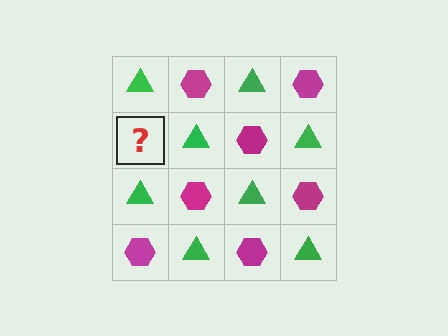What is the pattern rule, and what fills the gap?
The rule is that it alternates green triangle and magenta hexagon in a checkerboard pattern. The gap should be filled with a magenta hexagon.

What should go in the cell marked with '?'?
The missing cell should contain a magenta hexagon.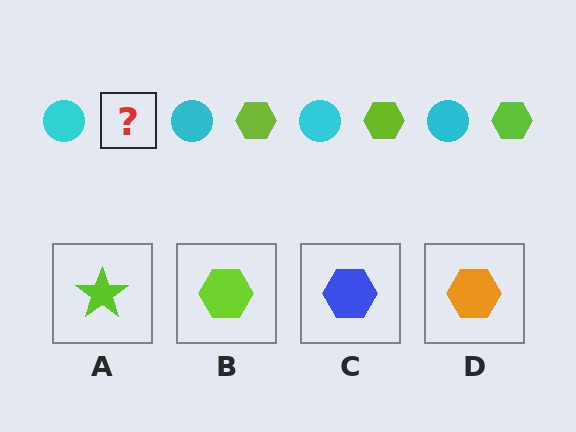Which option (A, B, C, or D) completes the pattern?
B.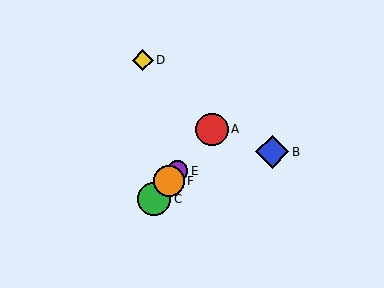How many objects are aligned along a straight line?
4 objects (A, C, E, F) are aligned along a straight line.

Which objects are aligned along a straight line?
Objects A, C, E, F are aligned along a straight line.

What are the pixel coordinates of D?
Object D is at (143, 60).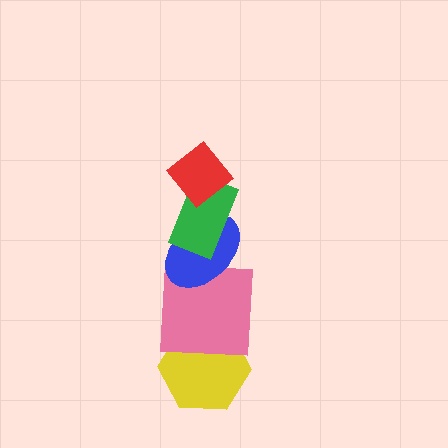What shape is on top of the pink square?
The blue ellipse is on top of the pink square.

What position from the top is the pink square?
The pink square is 4th from the top.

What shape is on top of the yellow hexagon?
The pink square is on top of the yellow hexagon.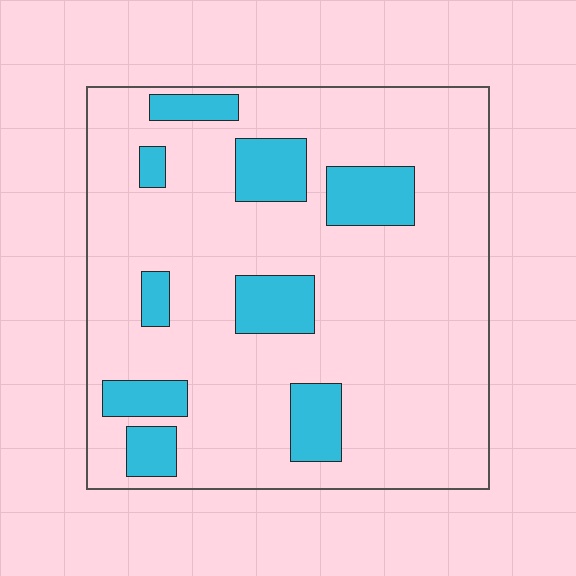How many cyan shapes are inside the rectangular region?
9.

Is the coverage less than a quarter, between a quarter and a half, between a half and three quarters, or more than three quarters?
Less than a quarter.